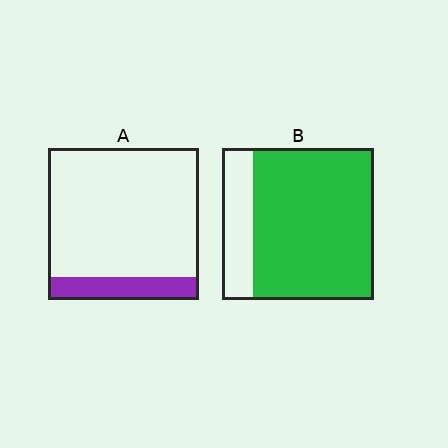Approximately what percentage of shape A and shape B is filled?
A is approximately 15% and B is approximately 80%.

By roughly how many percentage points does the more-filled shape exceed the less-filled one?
By roughly 65 percentage points (B over A).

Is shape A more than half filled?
No.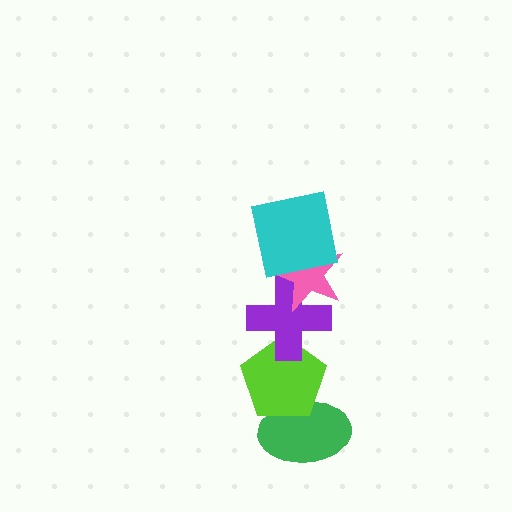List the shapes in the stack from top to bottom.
From top to bottom: the cyan square, the pink star, the purple cross, the lime pentagon, the green ellipse.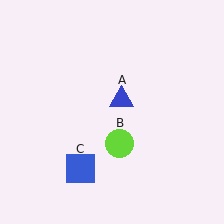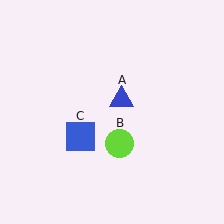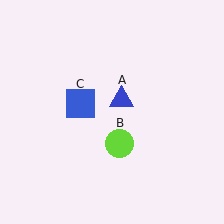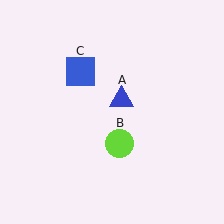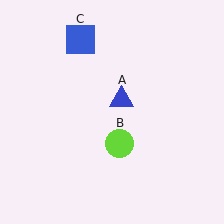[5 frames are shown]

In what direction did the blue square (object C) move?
The blue square (object C) moved up.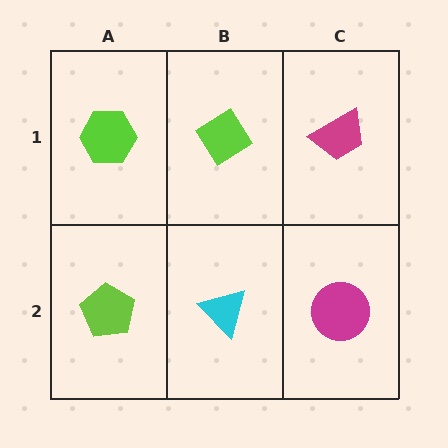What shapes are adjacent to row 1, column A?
A lime pentagon (row 2, column A), a lime diamond (row 1, column B).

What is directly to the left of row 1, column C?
A lime diamond.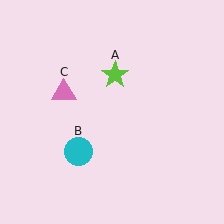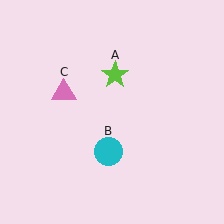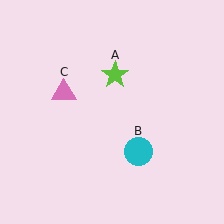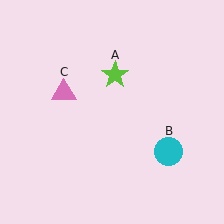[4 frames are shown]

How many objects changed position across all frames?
1 object changed position: cyan circle (object B).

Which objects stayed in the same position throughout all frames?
Lime star (object A) and pink triangle (object C) remained stationary.